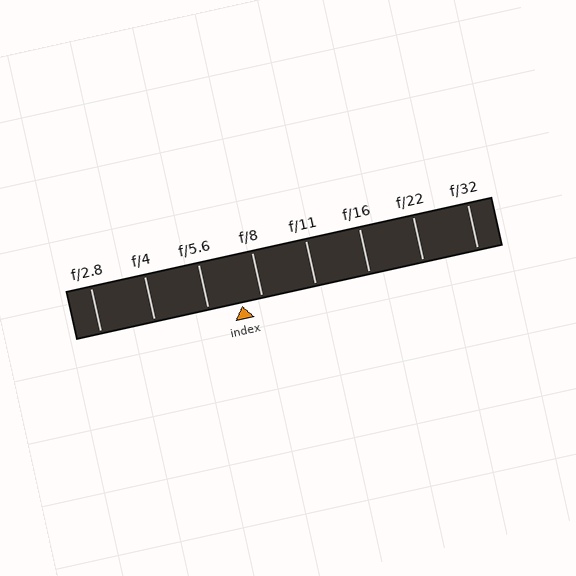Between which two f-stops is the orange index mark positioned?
The index mark is between f/5.6 and f/8.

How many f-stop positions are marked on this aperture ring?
There are 8 f-stop positions marked.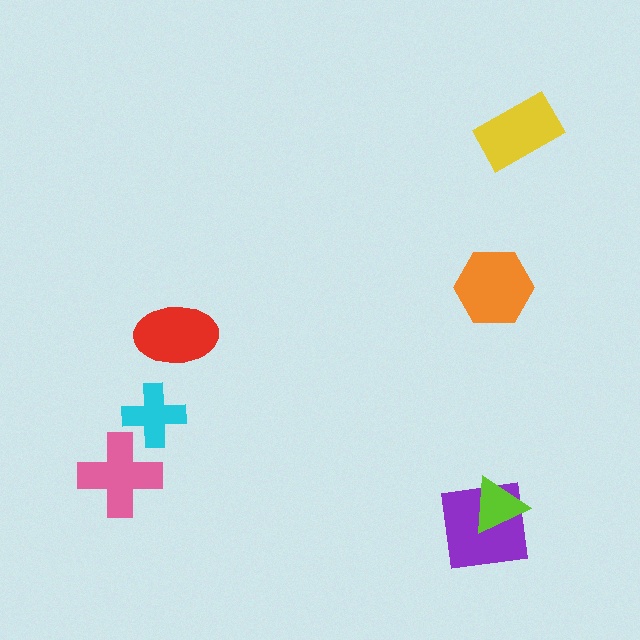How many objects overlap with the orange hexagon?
0 objects overlap with the orange hexagon.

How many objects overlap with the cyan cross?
0 objects overlap with the cyan cross.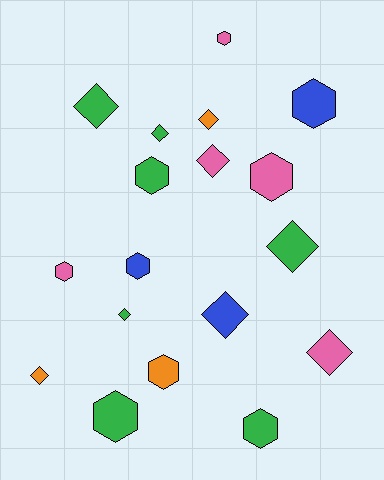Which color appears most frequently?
Green, with 7 objects.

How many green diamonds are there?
There are 4 green diamonds.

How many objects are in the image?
There are 18 objects.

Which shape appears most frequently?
Diamond, with 9 objects.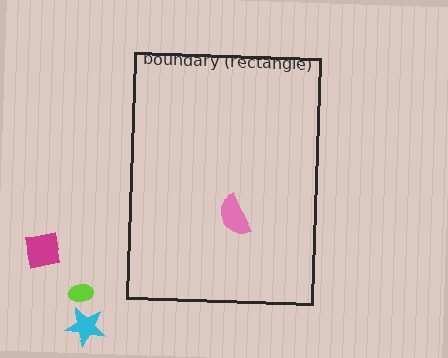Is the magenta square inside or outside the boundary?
Outside.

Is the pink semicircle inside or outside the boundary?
Inside.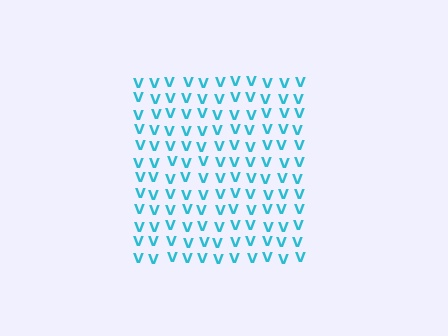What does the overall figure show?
The overall figure shows a square.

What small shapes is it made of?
It is made of small letter V's.